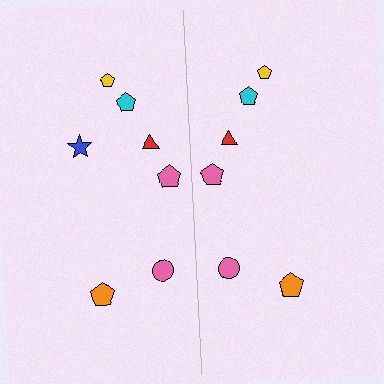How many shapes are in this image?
There are 13 shapes in this image.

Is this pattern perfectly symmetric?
No, the pattern is not perfectly symmetric. A blue star is missing from the right side.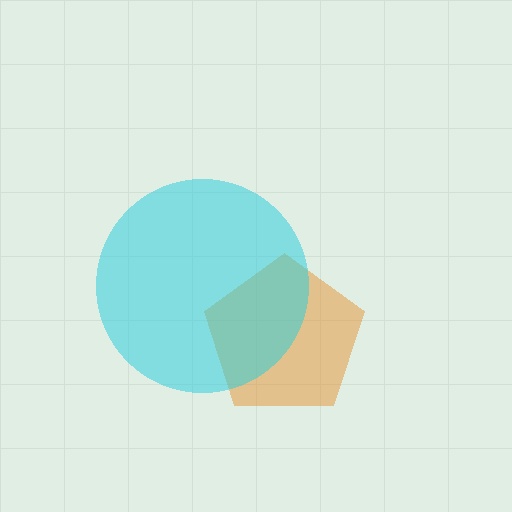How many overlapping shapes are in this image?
There are 2 overlapping shapes in the image.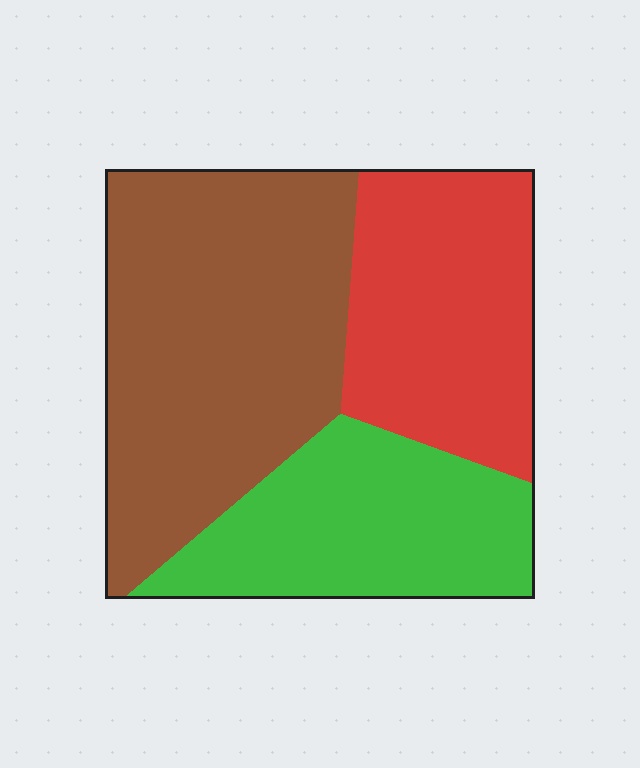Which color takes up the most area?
Brown, at roughly 45%.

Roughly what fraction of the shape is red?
Red takes up between a sixth and a third of the shape.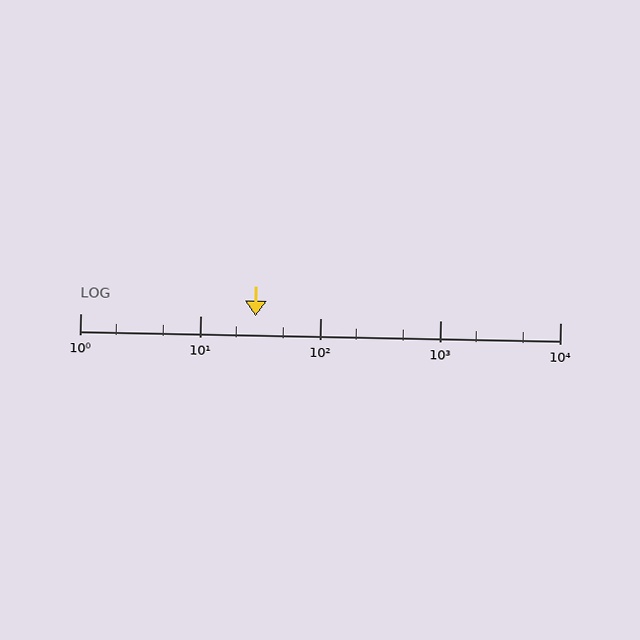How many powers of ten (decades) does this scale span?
The scale spans 4 decades, from 1 to 10000.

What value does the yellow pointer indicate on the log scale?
The pointer indicates approximately 29.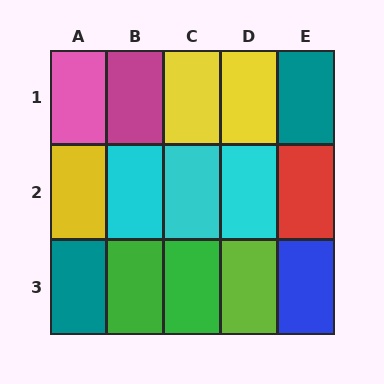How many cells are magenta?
1 cell is magenta.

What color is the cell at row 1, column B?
Magenta.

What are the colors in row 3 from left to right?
Teal, green, green, lime, blue.